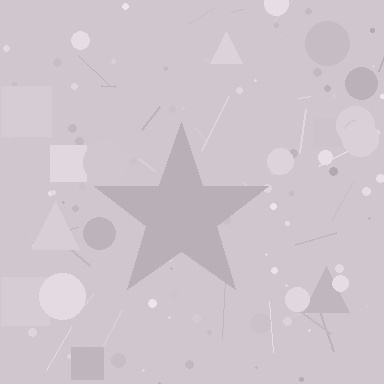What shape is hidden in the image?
A star is hidden in the image.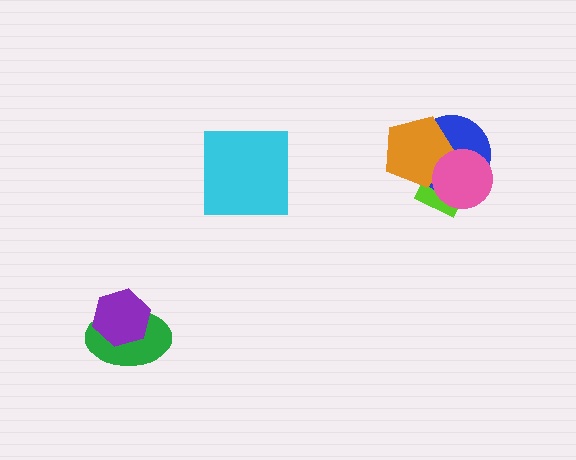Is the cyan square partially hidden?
No, no other shape covers it.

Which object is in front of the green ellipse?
The purple hexagon is in front of the green ellipse.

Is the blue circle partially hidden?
Yes, it is partially covered by another shape.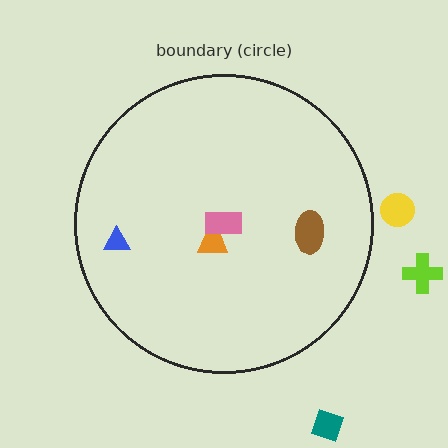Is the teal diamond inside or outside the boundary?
Outside.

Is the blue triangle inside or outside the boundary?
Inside.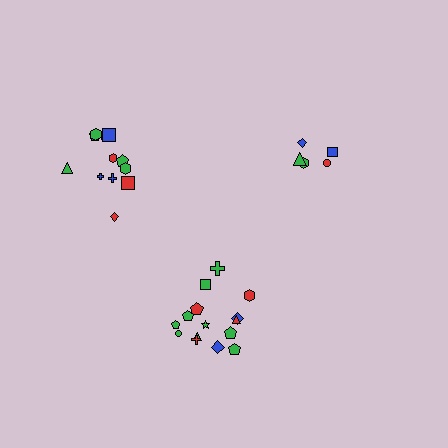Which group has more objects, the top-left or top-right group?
The top-left group.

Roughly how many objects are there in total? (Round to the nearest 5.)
Roughly 30 objects in total.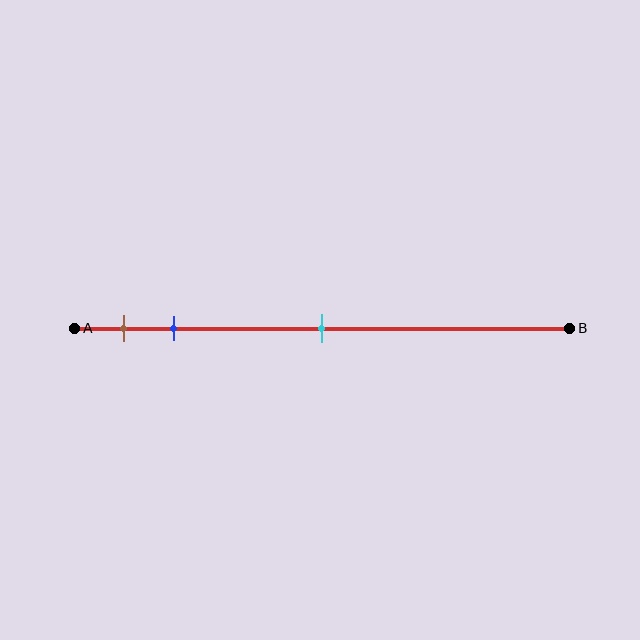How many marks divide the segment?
There are 3 marks dividing the segment.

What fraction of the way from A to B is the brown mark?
The brown mark is approximately 10% (0.1) of the way from A to B.